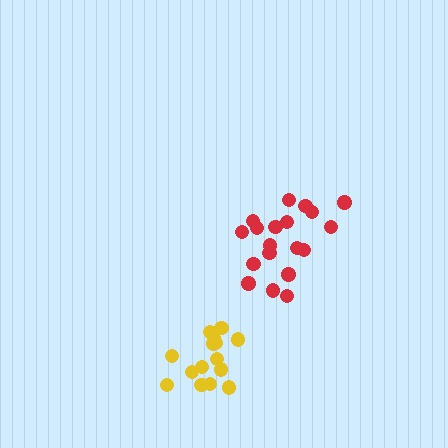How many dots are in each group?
Group 1: 15 dots, Group 2: 19 dots (34 total).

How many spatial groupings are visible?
There are 2 spatial groupings.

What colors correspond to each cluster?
The clusters are colored: yellow, red.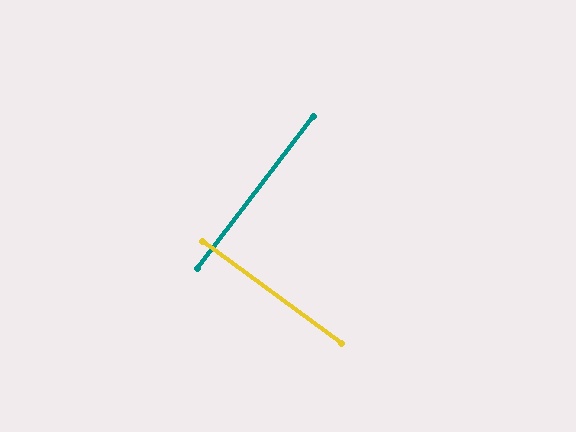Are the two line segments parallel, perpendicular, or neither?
Perpendicular — they meet at approximately 89°.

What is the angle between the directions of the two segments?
Approximately 89 degrees.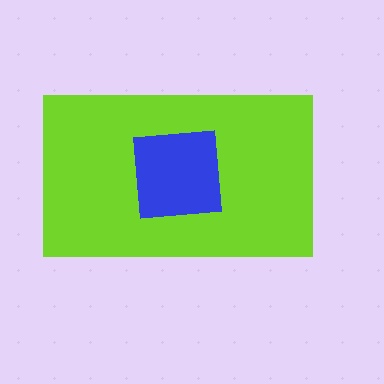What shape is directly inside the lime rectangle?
The blue square.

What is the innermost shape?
The blue square.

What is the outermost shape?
The lime rectangle.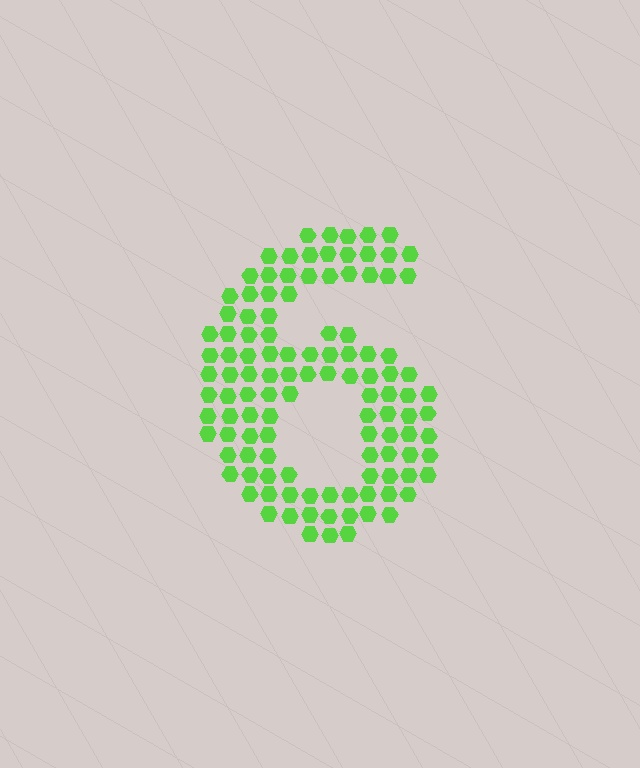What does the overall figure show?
The overall figure shows the digit 6.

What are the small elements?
The small elements are hexagons.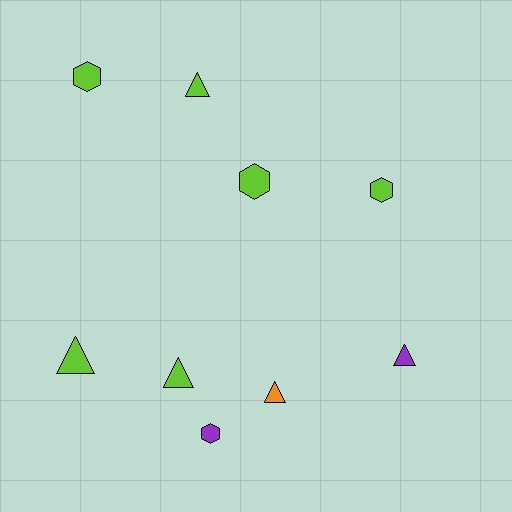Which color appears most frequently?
Lime, with 6 objects.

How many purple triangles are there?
There is 1 purple triangle.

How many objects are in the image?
There are 9 objects.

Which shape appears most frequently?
Triangle, with 5 objects.